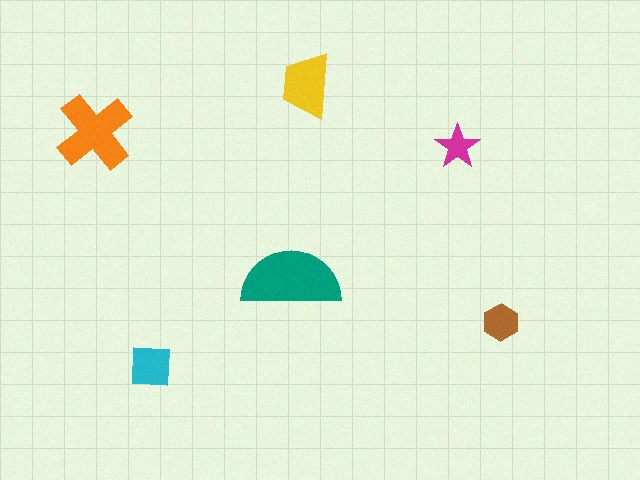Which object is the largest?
The teal semicircle.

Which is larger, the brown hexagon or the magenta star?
The brown hexagon.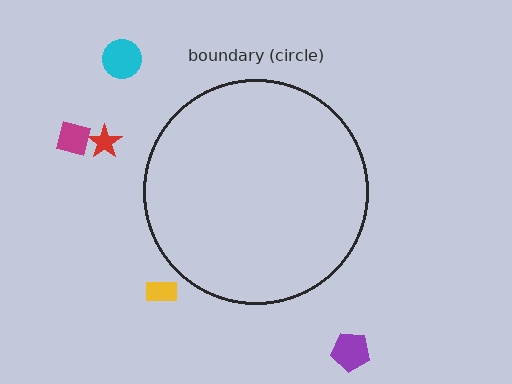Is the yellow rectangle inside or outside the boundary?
Outside.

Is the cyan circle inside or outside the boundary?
Outside.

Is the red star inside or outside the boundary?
Outside.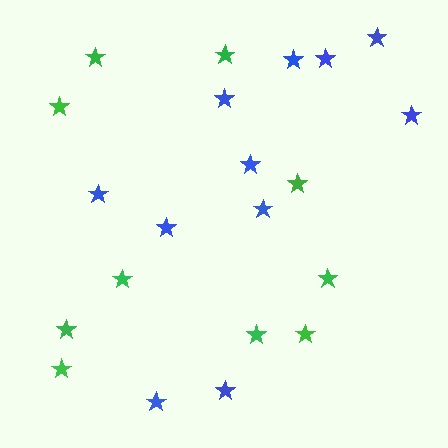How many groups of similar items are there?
There are 2 groups: one group of green stars (10) and one group of blue stars (11).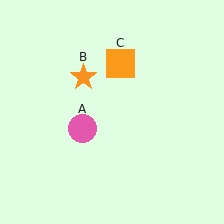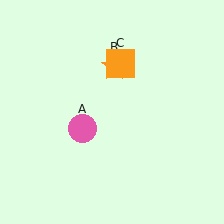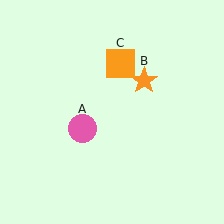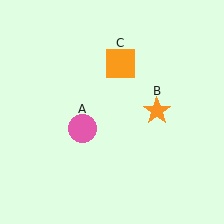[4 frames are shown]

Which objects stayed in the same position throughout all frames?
Pink circle (object A) and orange square (object C) remained stationary.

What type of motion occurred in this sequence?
The orange star (object B) rotated clockwise around the center of the scene.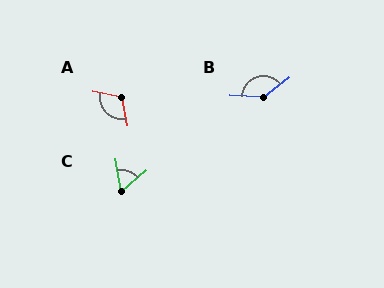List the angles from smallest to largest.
C (59°), A (111°), B (140°).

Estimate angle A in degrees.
Approximately 111 degrees.